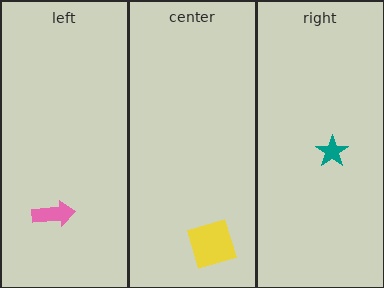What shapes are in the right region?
The teal star.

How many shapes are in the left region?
1.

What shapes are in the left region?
The pink arrow.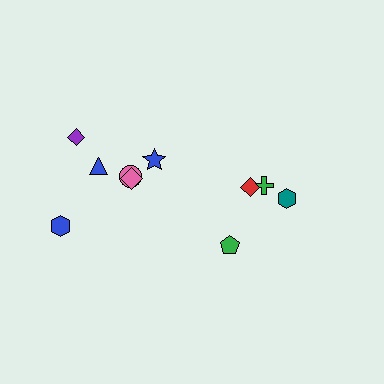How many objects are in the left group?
There are 6 objects.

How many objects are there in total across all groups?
There are 10 objects.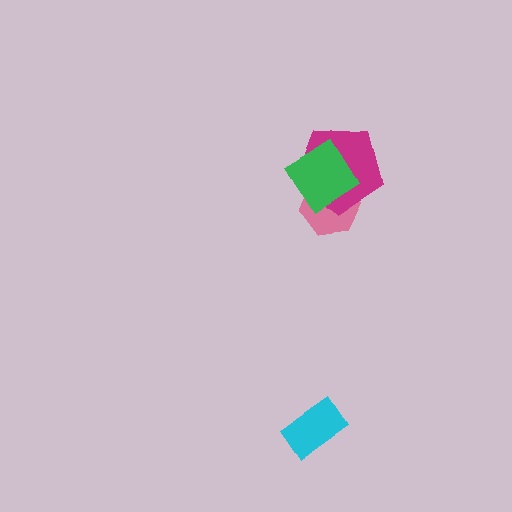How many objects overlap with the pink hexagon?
2 objects overlap with the pink hexagon.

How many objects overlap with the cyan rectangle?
0 objects overlap with the cyan rectangle.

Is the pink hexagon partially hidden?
Yes, it is partially covered by another shape.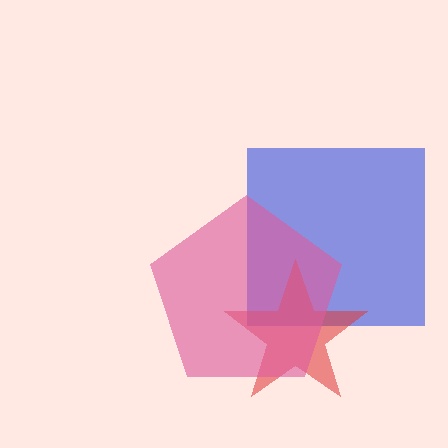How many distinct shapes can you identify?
There are 3 distinct shapes: a blue square, a red star, a pink pentagon.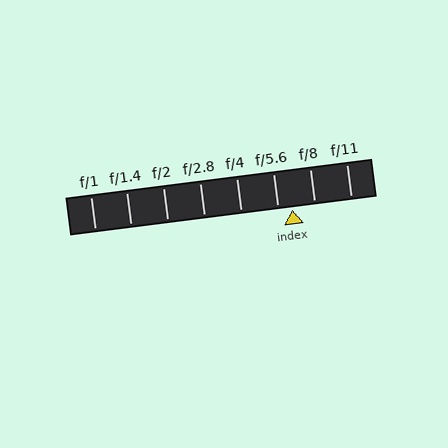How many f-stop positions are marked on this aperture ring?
There are 8 f-stop positions marked.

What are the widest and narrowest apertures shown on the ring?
The widest aperture shown is f/1 and the narrowest is f/11.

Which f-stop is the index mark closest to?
The index mark is closest to f/5.6.